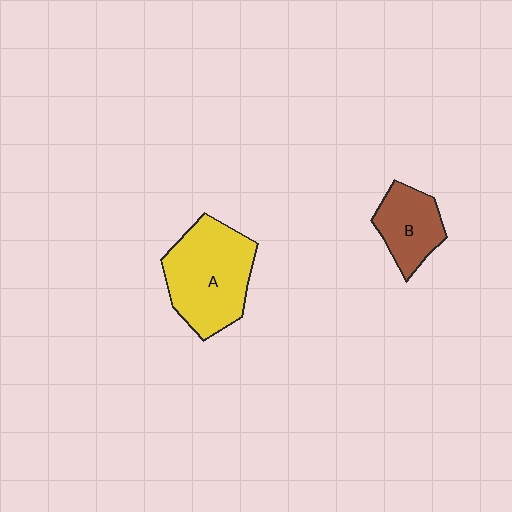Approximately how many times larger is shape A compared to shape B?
Approximately 1.8 times.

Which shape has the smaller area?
Shape B (brown).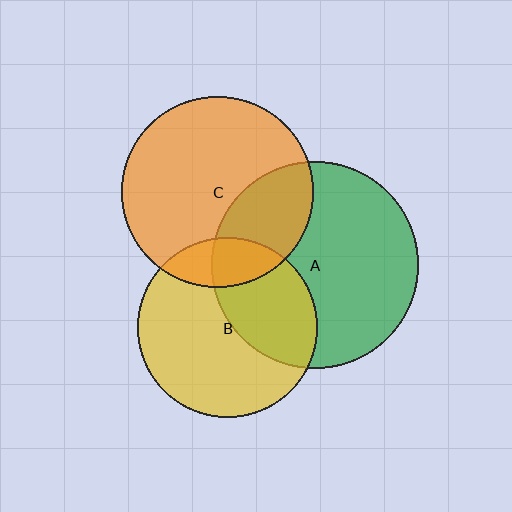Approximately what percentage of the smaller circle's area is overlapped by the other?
Approximately 15%.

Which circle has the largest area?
Circle A (green).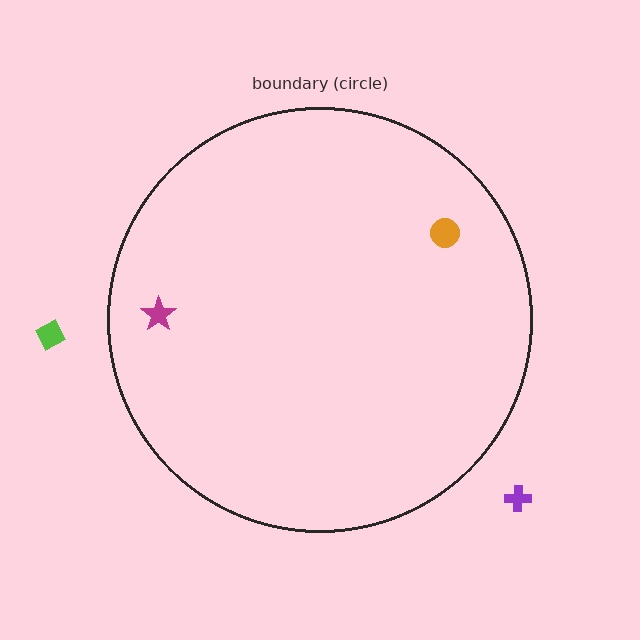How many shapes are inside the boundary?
2 inside, 2 outside.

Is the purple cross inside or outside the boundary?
Outside.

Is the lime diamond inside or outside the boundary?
Outside.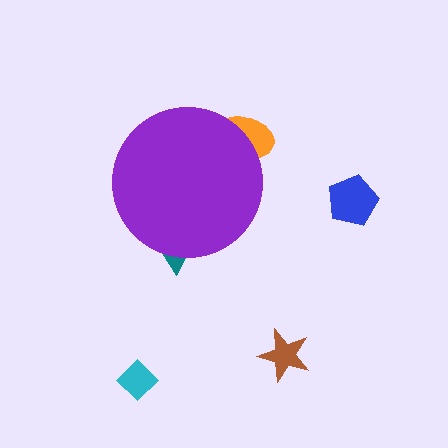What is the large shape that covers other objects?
A purple circle.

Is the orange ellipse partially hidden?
Yes, the orange ellipse is partially hidden behind the purple circle.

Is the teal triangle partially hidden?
Yes, the teal triangle is partially hidden behind the purple circle.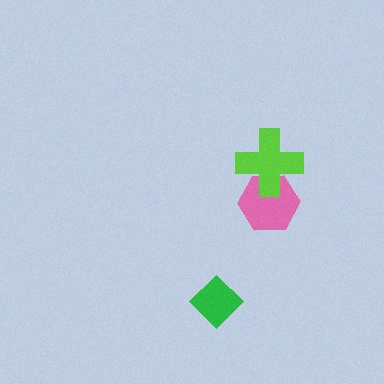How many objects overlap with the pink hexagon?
1 object overlaps with the pink hexagon.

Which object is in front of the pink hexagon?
The lime cross is in front of the pink hexagon.